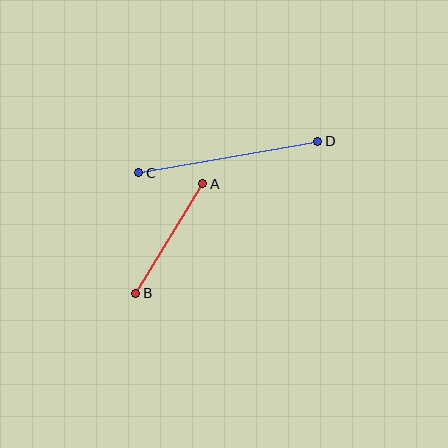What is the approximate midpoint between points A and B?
The midpoint is at approximately (169, 239) pixels.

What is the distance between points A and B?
The distance is approximately 128 pixels.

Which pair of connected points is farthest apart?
Points C and D are farthest apart.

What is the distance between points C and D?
The distance is approximately 182 pixels.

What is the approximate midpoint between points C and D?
The midpoint is at approximately (228, 157) pixels.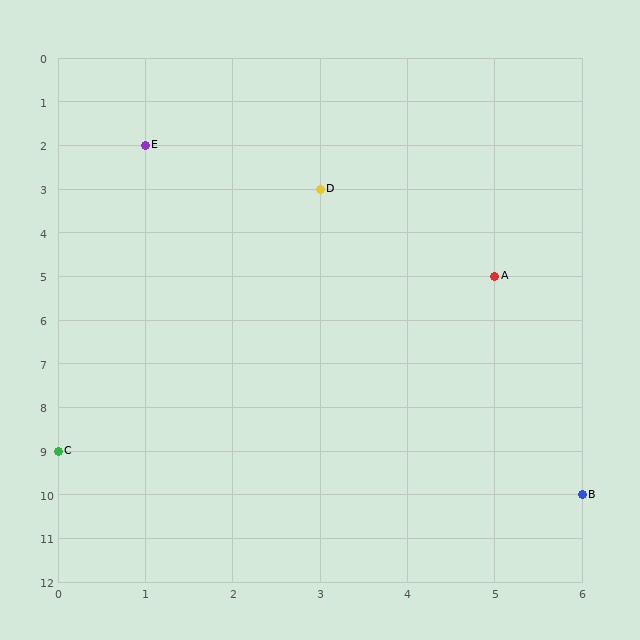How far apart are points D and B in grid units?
Points D and B are 3 columns and 7 rows apart (about 7.6 grid units diagonally).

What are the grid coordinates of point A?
Point A is at grid coordinates (5, 5).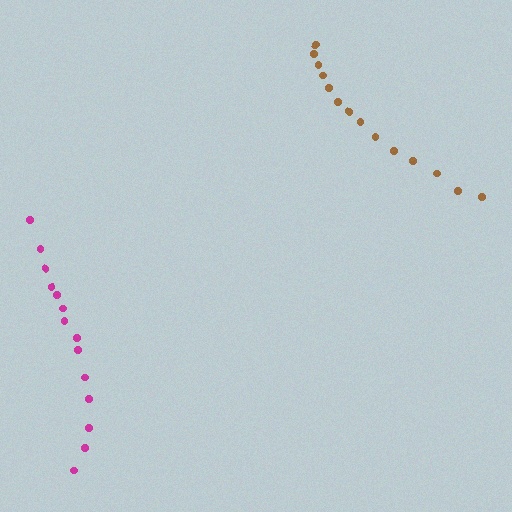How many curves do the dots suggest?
There are 2 distinct paths.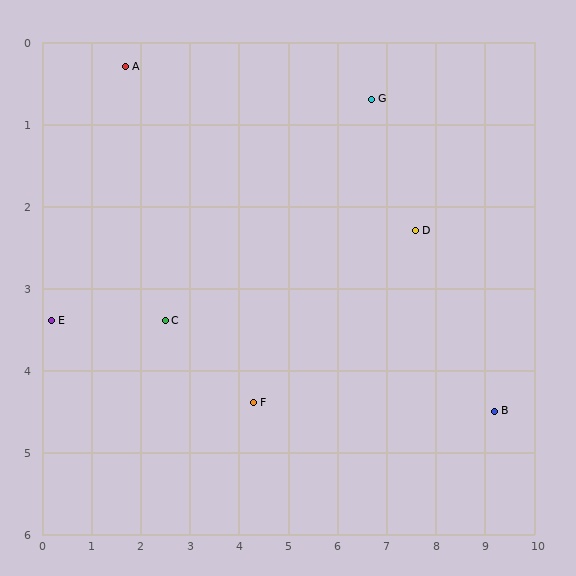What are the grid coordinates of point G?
Point G is at approximately (6.7, 0.7).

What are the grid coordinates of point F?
Point F is at approximately (4.3, 4.4).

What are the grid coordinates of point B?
Point B is at approximately (9.2, 4.5).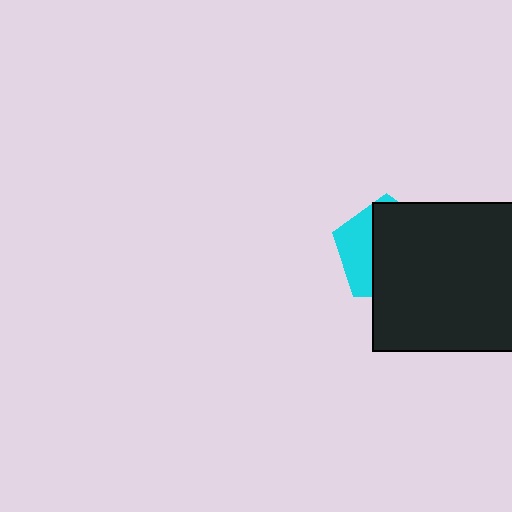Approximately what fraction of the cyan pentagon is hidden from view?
Roughly 68% of the cyan pentagon is hidden behind the black rectangle.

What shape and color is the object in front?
The object in front is a black rectangle.